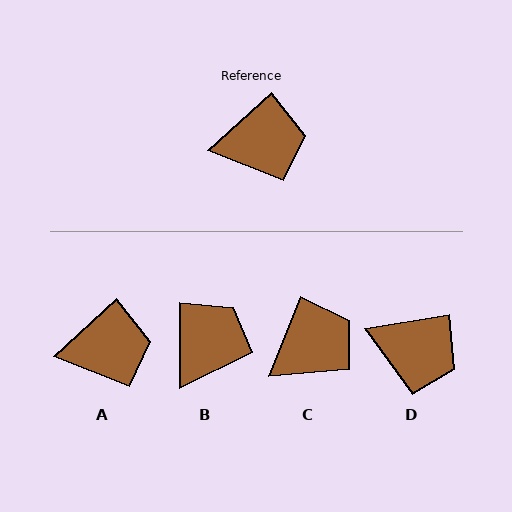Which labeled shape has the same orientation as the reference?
A.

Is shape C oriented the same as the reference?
No, it is off by about 26 degrees.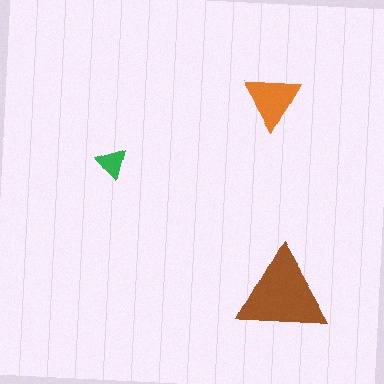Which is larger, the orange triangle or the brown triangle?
The brown one.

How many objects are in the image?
There are 3 objects in the image.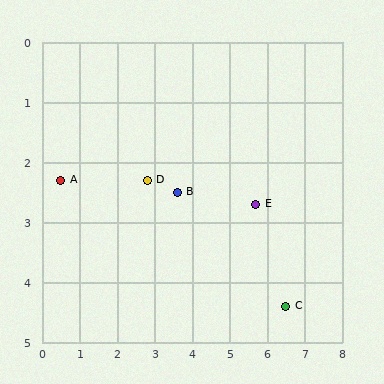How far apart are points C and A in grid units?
Points C and A are about 6.4 grid units apart.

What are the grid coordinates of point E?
Point E is at approximately (5.7, 2.7).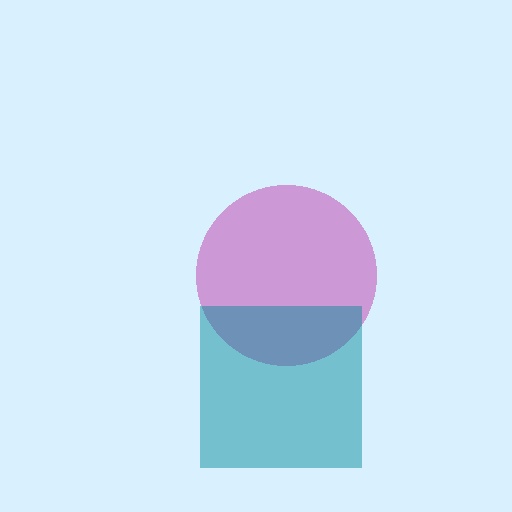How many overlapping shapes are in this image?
There are 2 overlapping shapes in the image.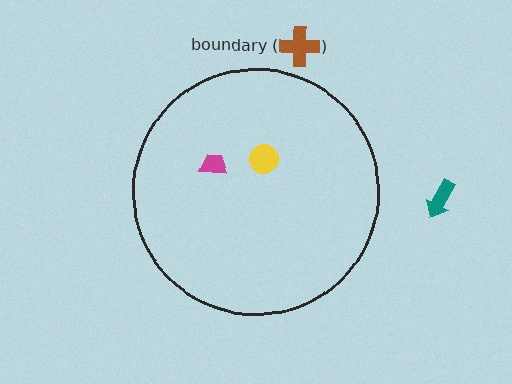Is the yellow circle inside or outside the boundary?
Inside.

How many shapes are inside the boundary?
2 inside, 2 outside.